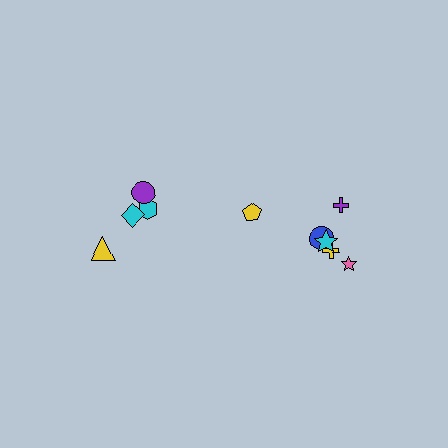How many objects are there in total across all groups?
There are 10 objects.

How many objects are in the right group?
There are 6 objects.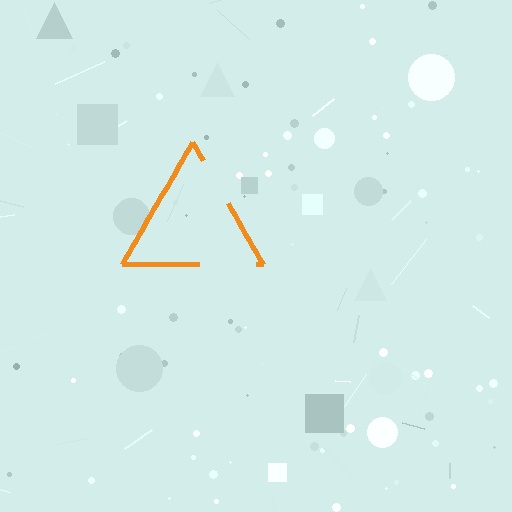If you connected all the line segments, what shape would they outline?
They would outline a triangle.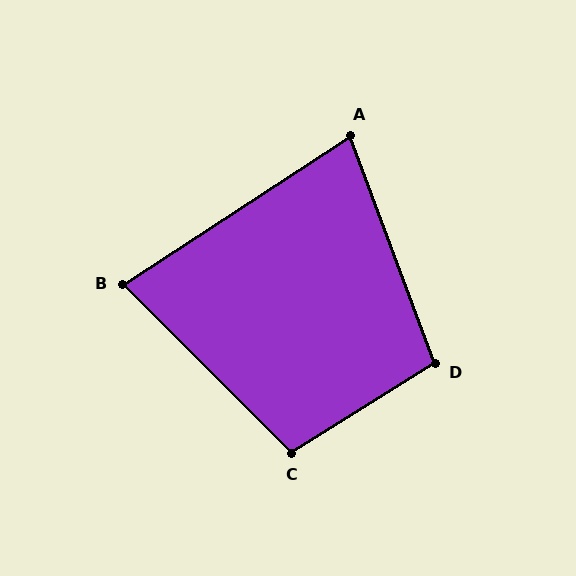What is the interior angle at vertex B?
Approximately 78 degrees (acute).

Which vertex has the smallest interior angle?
A, at approximately 77 degrees.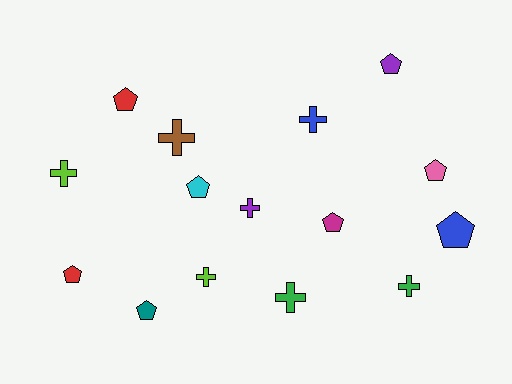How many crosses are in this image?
There are 7 crosses.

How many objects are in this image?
There are 15 objects.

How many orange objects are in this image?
There are no orange objects.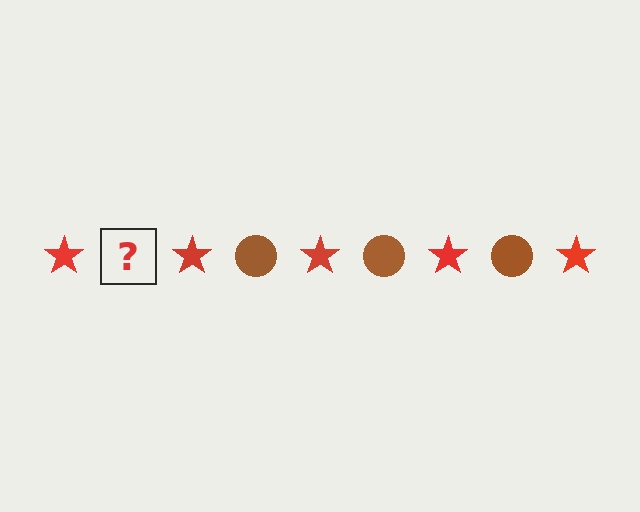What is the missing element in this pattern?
The missing element is a brown circle.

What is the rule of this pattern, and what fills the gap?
The rule is that the pattern alternates between red star and brown circle. The gap should be filled with a brown circle.